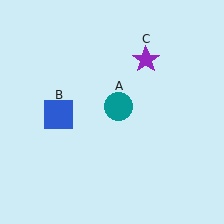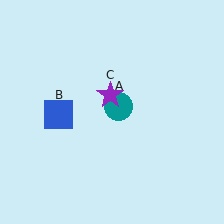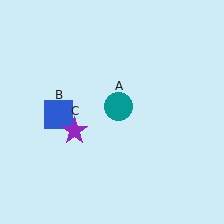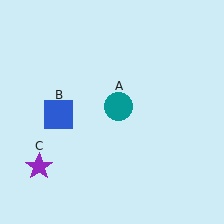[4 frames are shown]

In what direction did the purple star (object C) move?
The purple star (object C) moved down and to the left.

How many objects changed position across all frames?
1 object changed position: purple star (object C).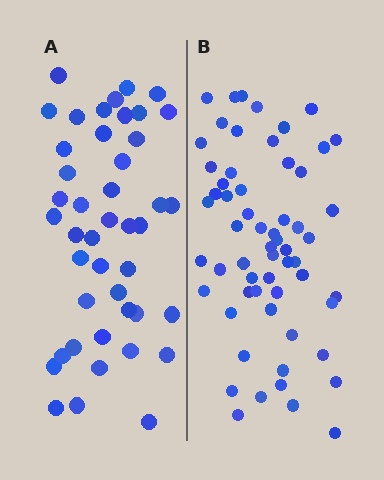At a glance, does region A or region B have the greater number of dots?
Region B (the right region) has more dots.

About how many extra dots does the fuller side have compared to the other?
Region B has approximately 15 more dots than region A.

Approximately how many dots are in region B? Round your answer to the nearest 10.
About 60 dots.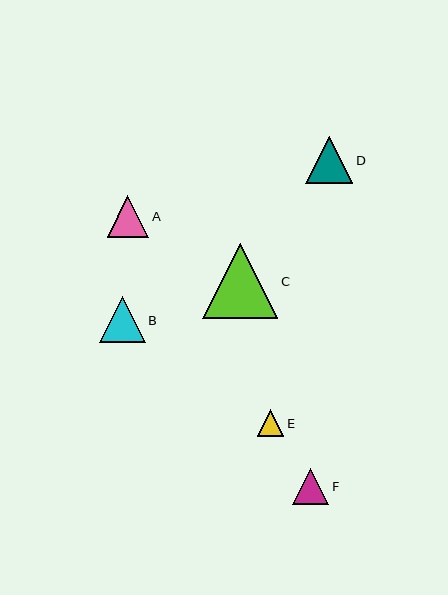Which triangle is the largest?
Triangle C is the largest with a size of approximately 76 pixels.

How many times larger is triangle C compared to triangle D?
Triangle C is approximately 1.6 times the size of triangle D.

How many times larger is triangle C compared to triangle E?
Triangle C is approximately 2.9 times the size of triangle E.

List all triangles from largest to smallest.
From largest to smallest: C, D, B, A, F, E.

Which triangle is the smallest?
Triangle E is the smallest with a size of approximately 26 pixels.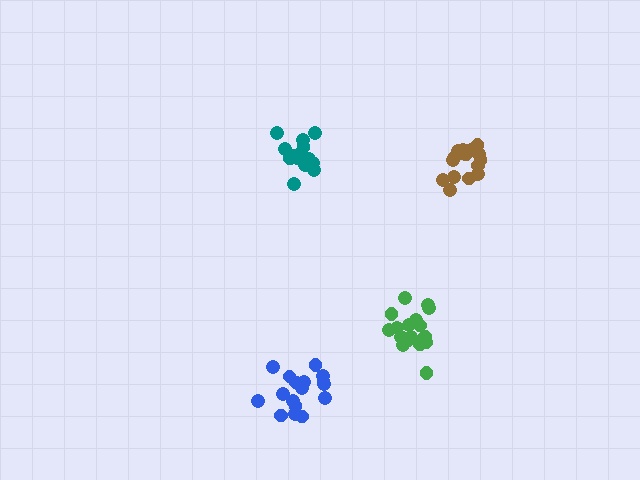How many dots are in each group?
Group 1: 16 dots, Group 2: 20 dots, Group 3: 17 dots, Group 4: 14 dots (67 total).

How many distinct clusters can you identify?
There are 4 distinct clusters.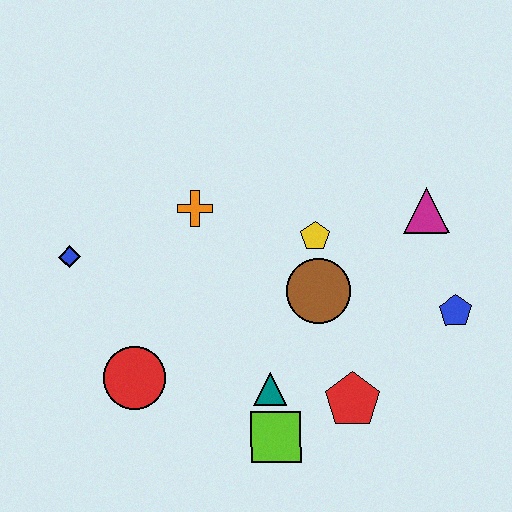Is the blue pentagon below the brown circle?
Yes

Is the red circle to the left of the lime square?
Yes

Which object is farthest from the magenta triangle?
The blue diamond is farthest from the magenta triangle.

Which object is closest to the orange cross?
The yellow pentagon is closest to the orange cross.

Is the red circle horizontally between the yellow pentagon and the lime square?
No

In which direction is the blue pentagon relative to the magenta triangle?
The blue pentagon is below the magenta triangle.